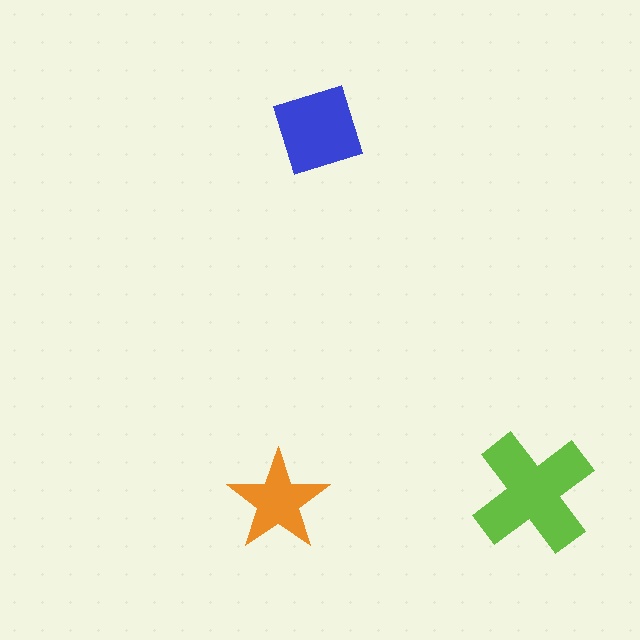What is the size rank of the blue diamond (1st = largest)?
2nd.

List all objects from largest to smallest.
The lime cross, the blue diamond, the orange star.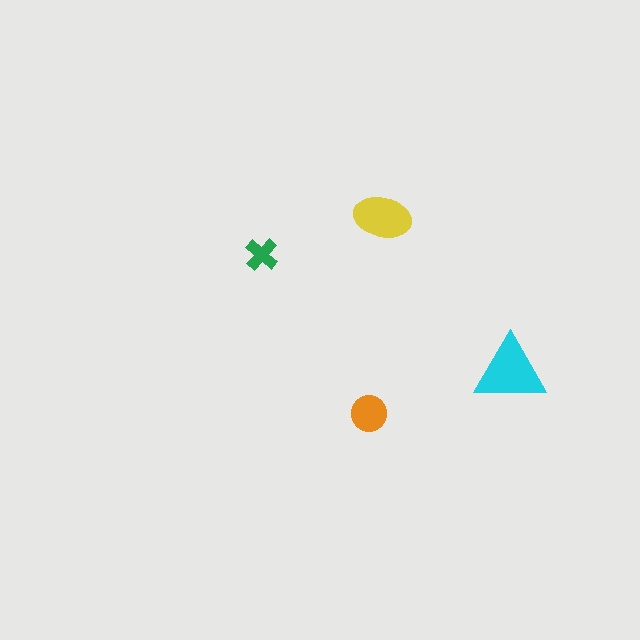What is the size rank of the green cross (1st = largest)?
4th.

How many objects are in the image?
There are 4 objects in the image.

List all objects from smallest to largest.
The green cross, the orange circle, the yellow ellipse, the cyan triangle.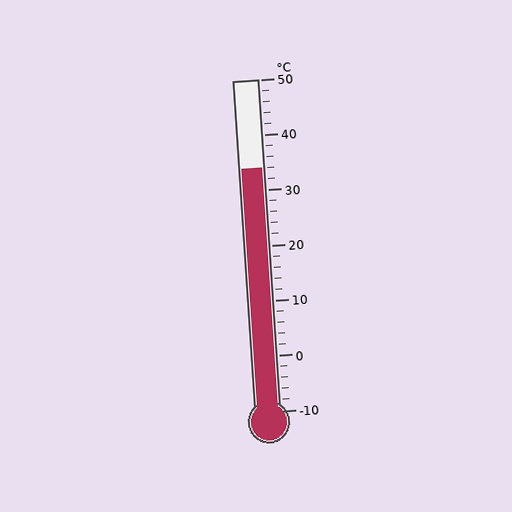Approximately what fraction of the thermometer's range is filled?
The thermometer is filled to approximately 75% of its range.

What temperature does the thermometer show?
The thermometer shows approximately 34°C.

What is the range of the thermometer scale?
The thermometer scale ranges from -10°C to 50°C.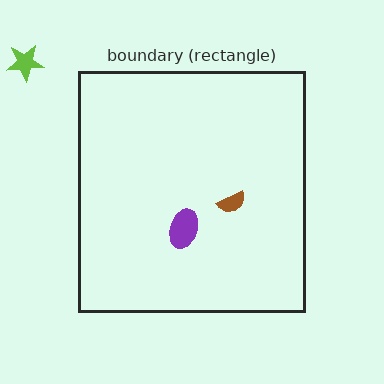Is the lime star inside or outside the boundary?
Outside.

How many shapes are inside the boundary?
2 inside, 1 outside.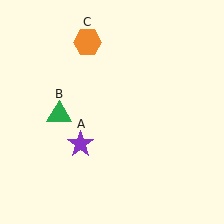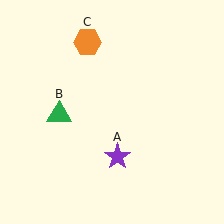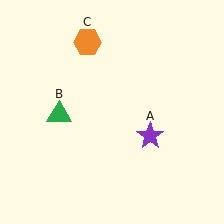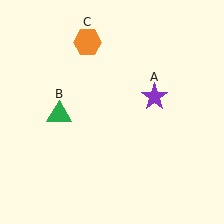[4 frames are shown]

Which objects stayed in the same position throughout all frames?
Green triangle (object B) and orange hexagon (object C) remained stationary.